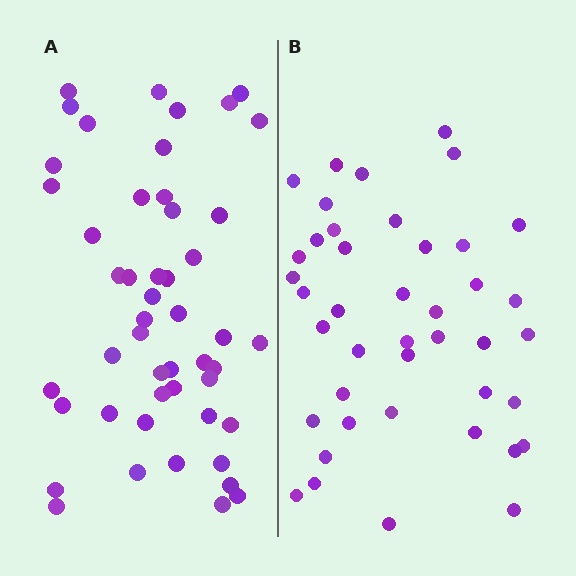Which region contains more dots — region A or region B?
Region A (the left region) has more dots.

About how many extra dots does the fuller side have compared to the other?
Region A has roughly 8 or so more dots than region B.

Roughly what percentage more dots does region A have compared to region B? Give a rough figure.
About 15% more.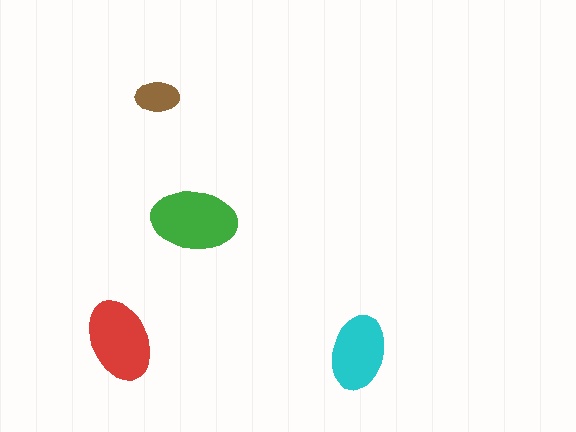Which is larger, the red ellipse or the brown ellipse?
The red one.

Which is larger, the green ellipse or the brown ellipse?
The green one.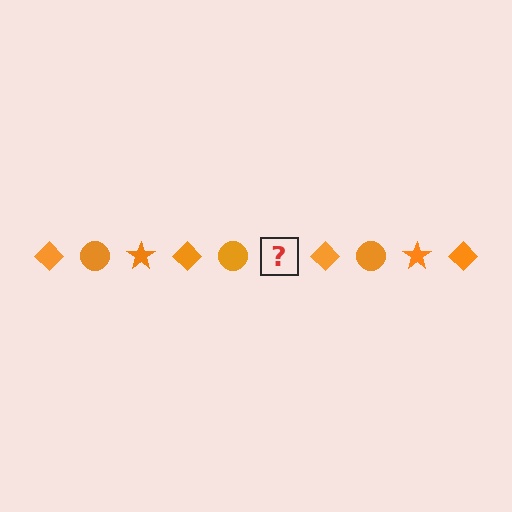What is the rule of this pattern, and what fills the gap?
The rule is that the pattern cycles through diamond, circle, star shapes in orange. The gap should be filled with an orange star.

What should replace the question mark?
The question mark should be replaced with an orange star.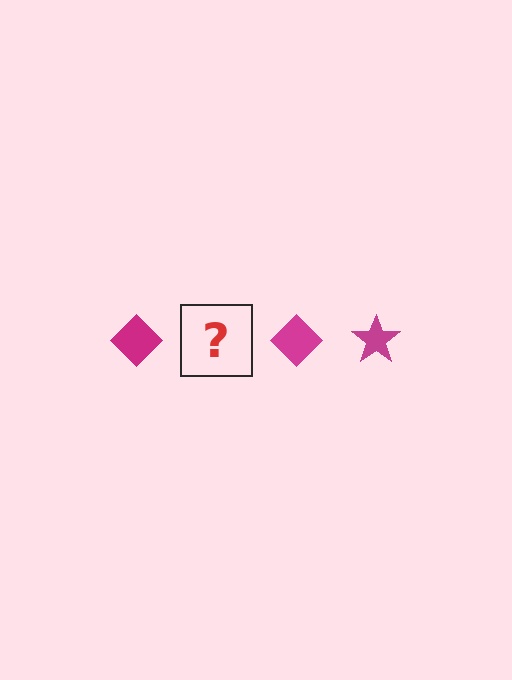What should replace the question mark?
The question mark should be replaced with a magenta star.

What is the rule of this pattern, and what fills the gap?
The rule is that the pattern cycles through diamond, star shapes in magenta. The gap should be filled with a magenta star.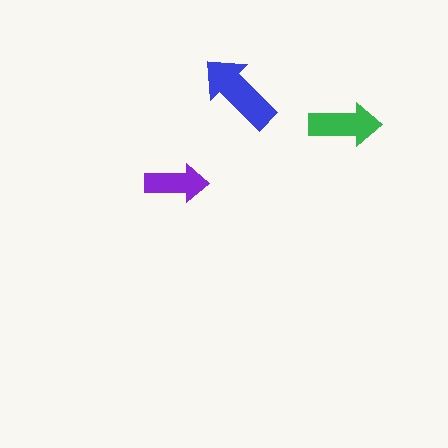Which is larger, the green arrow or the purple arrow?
The green one.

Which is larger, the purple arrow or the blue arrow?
The blue one.